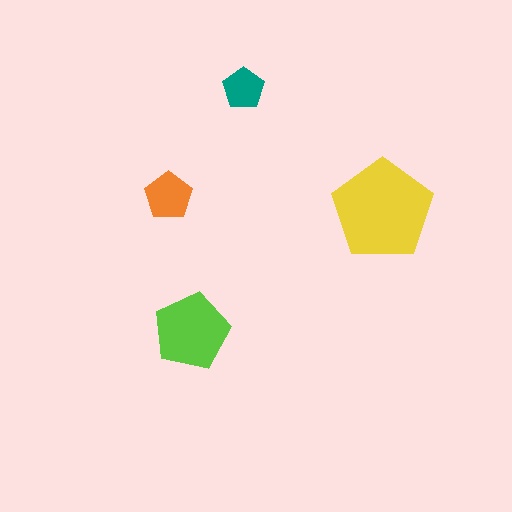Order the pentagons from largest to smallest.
the yellow one, the lime one, the orange one, the teal one.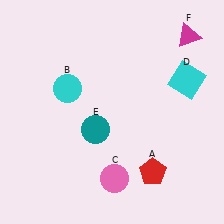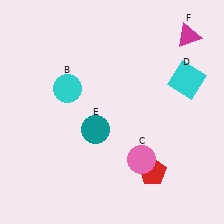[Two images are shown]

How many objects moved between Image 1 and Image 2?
1 object moved between the two images.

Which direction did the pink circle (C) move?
The pink circle (C) moved right.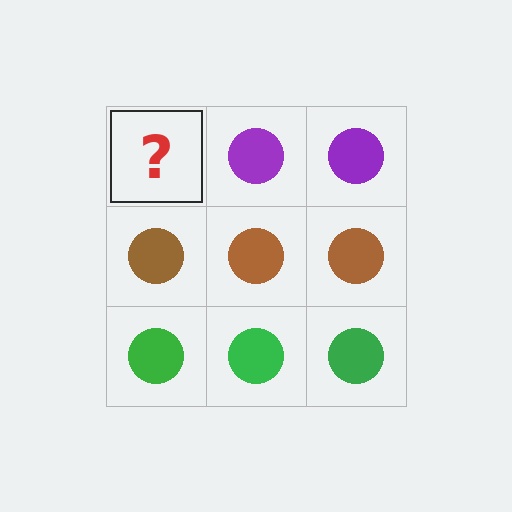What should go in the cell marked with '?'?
The missing cell should contain a purple circle.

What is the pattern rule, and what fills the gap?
The rule is that each row has a consistent color. The gap should be filled with a purple circle.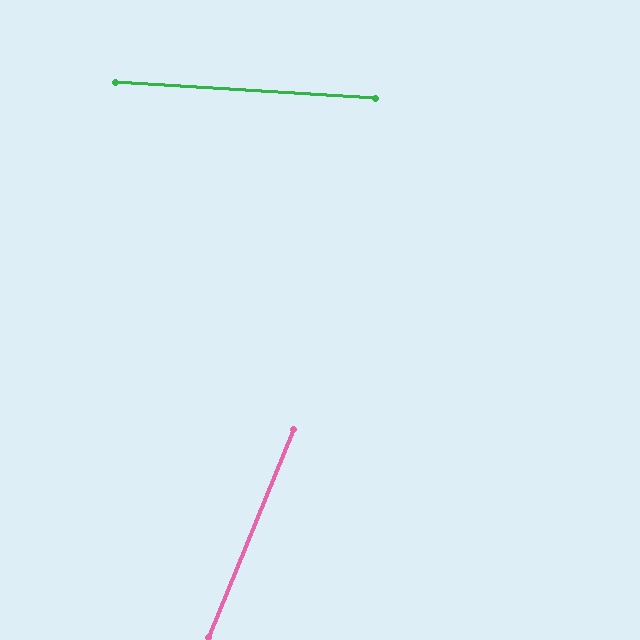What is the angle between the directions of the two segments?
Approximately 71 degrees.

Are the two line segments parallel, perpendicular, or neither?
Neither parallel nor perpendicular — they differ by about 71°.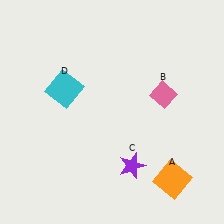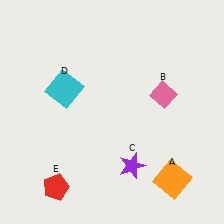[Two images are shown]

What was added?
A red pentagon (E) was added in Image 2.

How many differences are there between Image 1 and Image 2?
There is 1 difference between the two images.